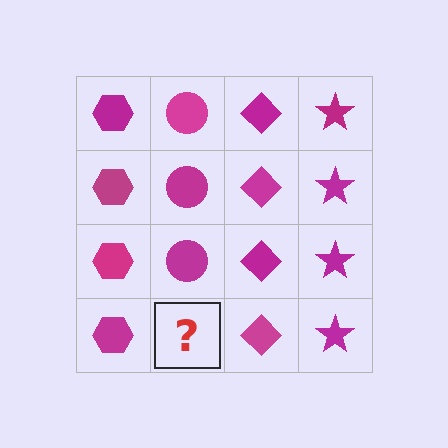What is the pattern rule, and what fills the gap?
The rule is that each column has a consistent shape. The gap should be filled with a magenta circle.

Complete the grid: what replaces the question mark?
The question mark should be replaced with a magenta circle.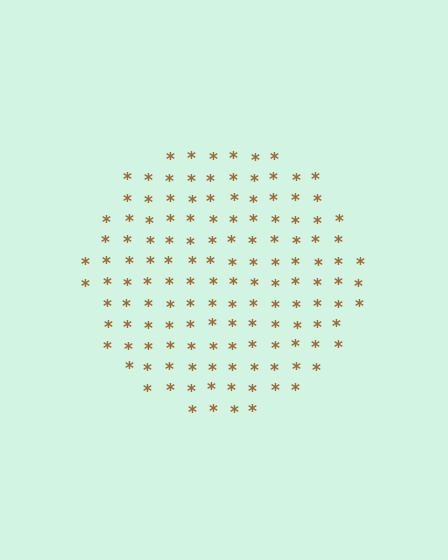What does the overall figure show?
The overall figure shows a circle.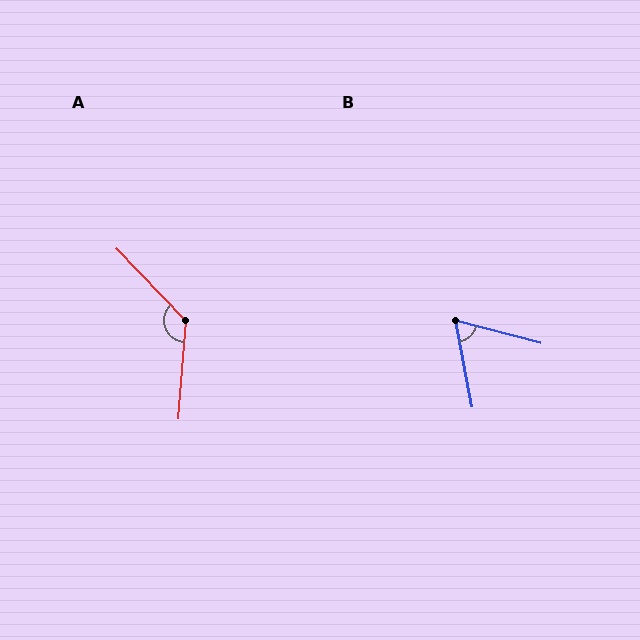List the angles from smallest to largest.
B (64°), A (132°).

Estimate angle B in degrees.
Approximately 64 degrees.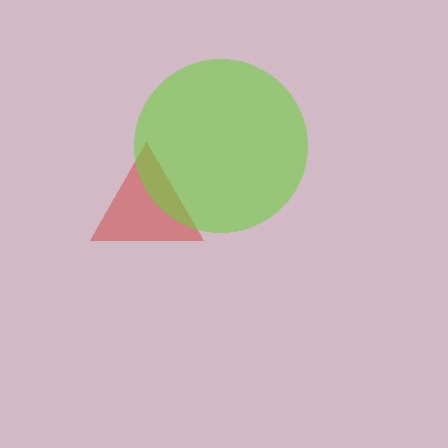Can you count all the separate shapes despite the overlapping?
Yes, there are 2 separate shapes.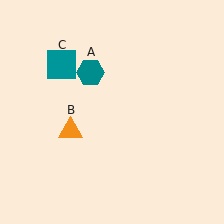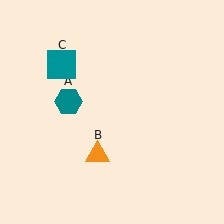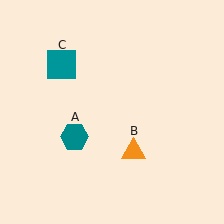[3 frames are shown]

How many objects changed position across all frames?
2 objects changed position: teal hexagon (object A), orange triangle (object B).